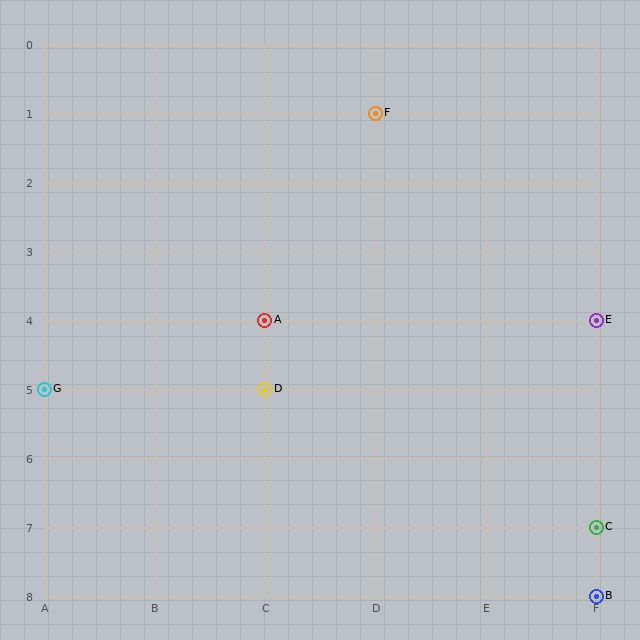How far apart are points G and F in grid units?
Points G and F are 3 columns and 4 rows apart (about 5.0 grid units diagonally).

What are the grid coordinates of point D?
Point D is at grid coordinates (C, 5).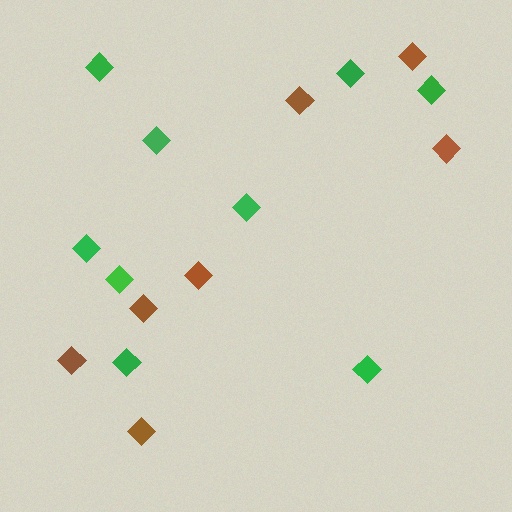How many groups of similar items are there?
There are 2 groups: one group of brown diamonds (7) and one group of green diamonds (9).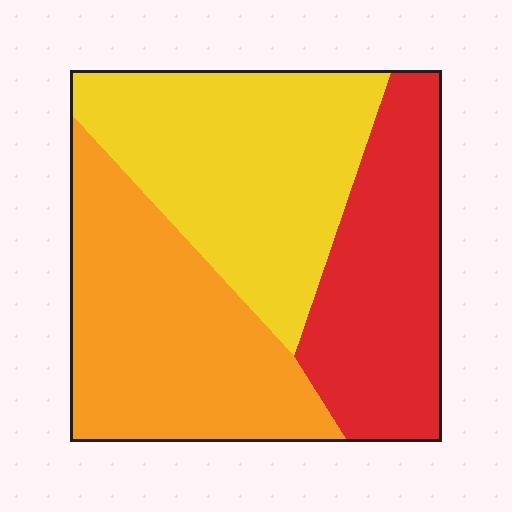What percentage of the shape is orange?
Orange covers about 35% of the shape.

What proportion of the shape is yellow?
Yellow takes up about three eighths (3/8) of the shape.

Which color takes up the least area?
Red, at roughly 30%.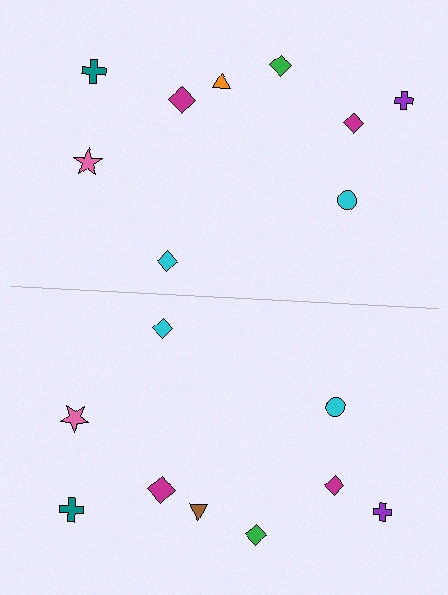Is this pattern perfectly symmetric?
No, the pattern is not perfectly symmetric. The brown triangle on the bottom side breaks the symmetry — its mirror counterpart is orange.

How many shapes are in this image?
There are 18 shapes in this image.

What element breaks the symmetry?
The brown triangle on the bottom side breaks the symmetry — its mirror counterpart is orange.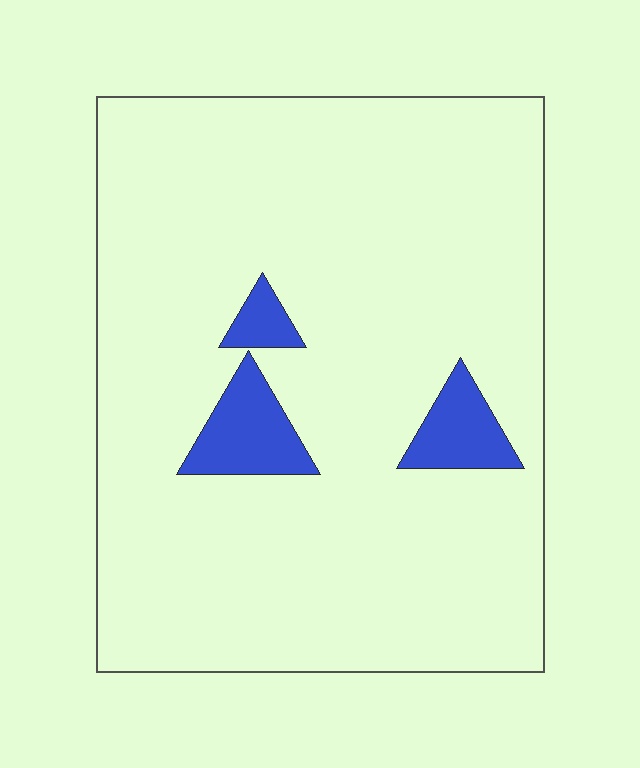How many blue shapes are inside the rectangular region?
3.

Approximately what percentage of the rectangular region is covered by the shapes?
Approximately 10%.